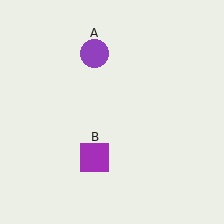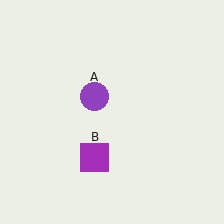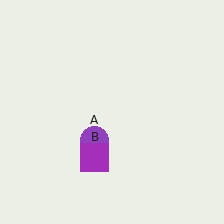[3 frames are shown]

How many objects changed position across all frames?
1 object changed position: purple circle (object A).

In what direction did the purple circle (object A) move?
The purple circle (object A) moved down.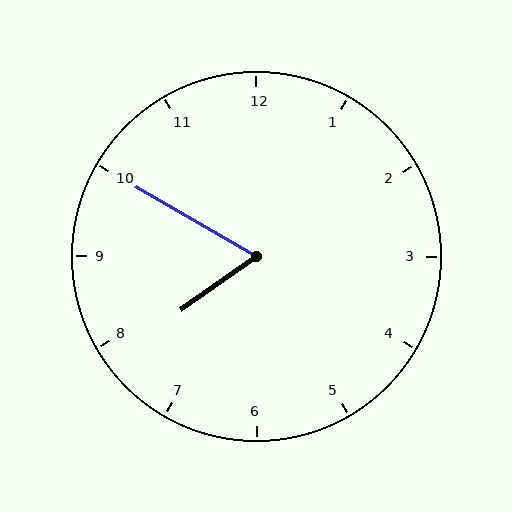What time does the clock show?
7:50.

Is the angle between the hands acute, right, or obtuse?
It is acute.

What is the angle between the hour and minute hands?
Approximately 65 degrees.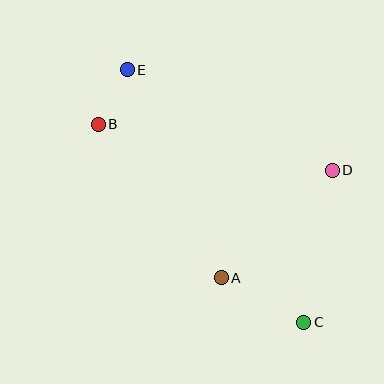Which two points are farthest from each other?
Points C and E are farthest from each other.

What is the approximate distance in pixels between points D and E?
The distance between D and E is approximately 228 pixels.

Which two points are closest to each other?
Points B and E are closest to each other.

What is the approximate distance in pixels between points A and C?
The distance between A and C is approximately 94 pixels.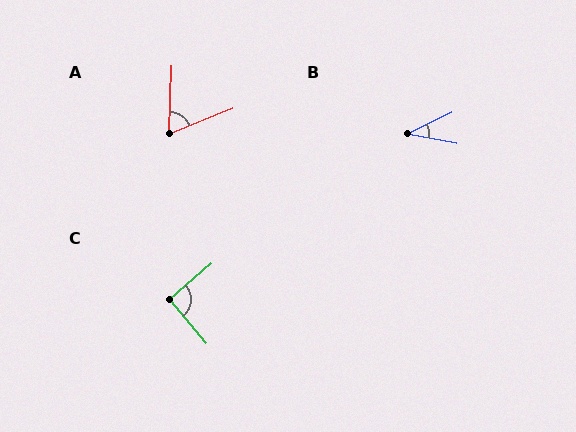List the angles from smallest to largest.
B (37°), A (66°), C (90°).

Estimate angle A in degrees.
Approximately 66 degrees.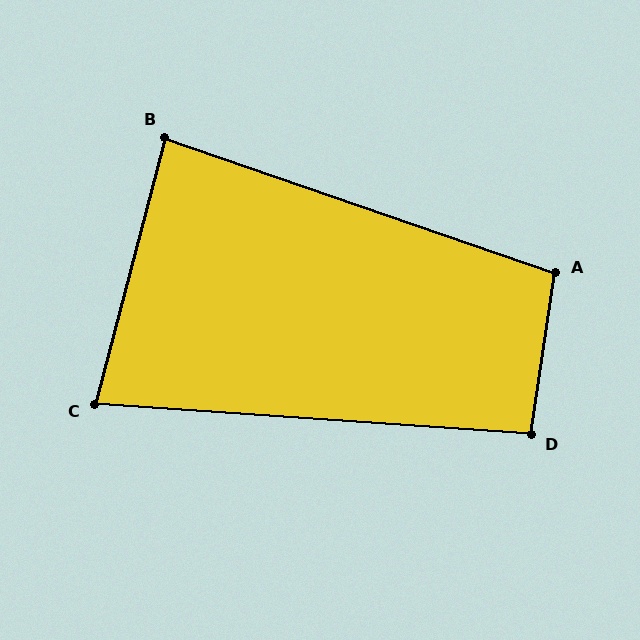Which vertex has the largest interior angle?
A, at approximately 101 degrees.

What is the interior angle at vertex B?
Approximately 85 degrees (approximately right).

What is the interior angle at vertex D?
Approximately 95 degrees (approximately right).